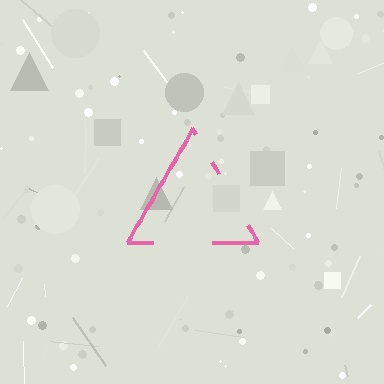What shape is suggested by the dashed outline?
The dashed outline suggests a triangle.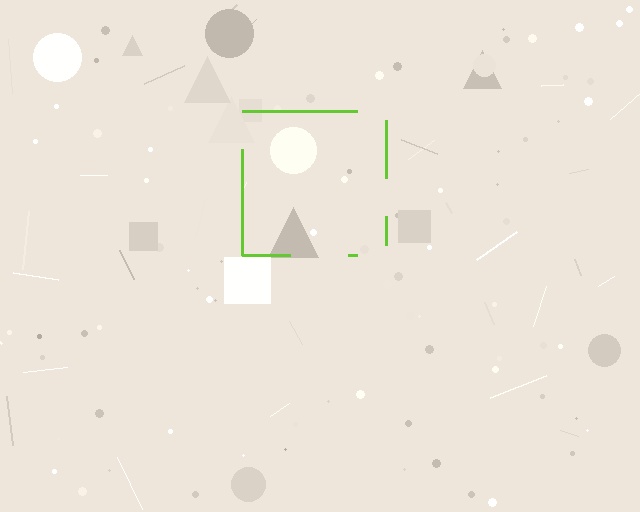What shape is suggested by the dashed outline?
The dashed outline suggests a square.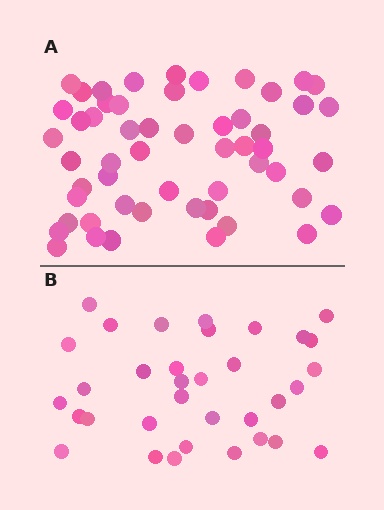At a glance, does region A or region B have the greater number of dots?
Region A (the top region) has more dots.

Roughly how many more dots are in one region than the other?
Region A has approximately 20 more dots than region B.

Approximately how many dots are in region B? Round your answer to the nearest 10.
About 30 dots. (The exact count is 34, which rounds to 30.)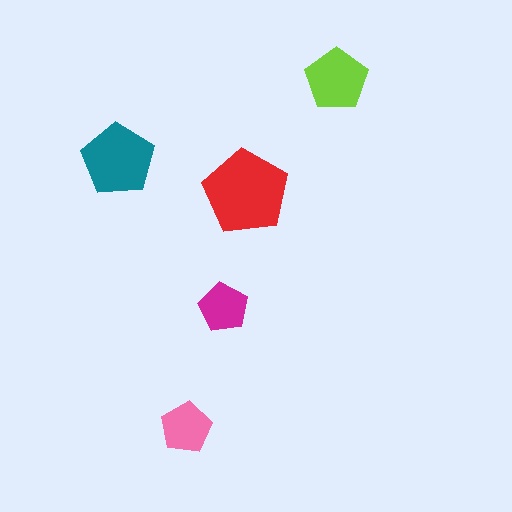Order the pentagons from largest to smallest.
the red one, the teal one, the lime one, the pink one, the magenta one.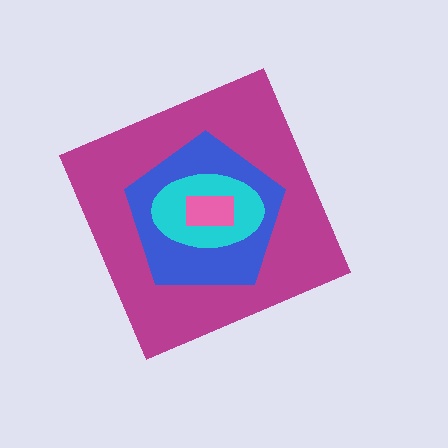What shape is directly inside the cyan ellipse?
The pink rectangle.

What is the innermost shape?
The pink rectangle.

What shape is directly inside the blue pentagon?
The cyan ellipse.